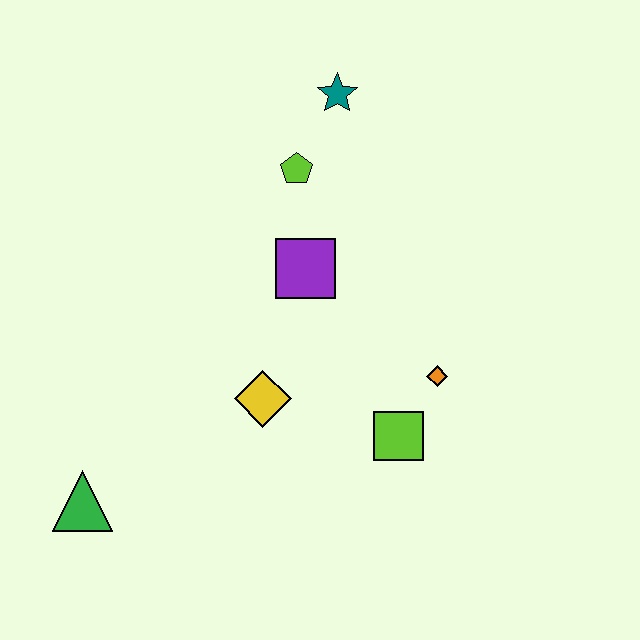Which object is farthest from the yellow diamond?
The teal star is farthest from the yellow diamond.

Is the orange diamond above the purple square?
No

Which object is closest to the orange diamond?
The lime square is closest to the orange diamond.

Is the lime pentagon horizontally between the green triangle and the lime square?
Yes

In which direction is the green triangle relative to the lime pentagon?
The green triangle is below the lime pentagon.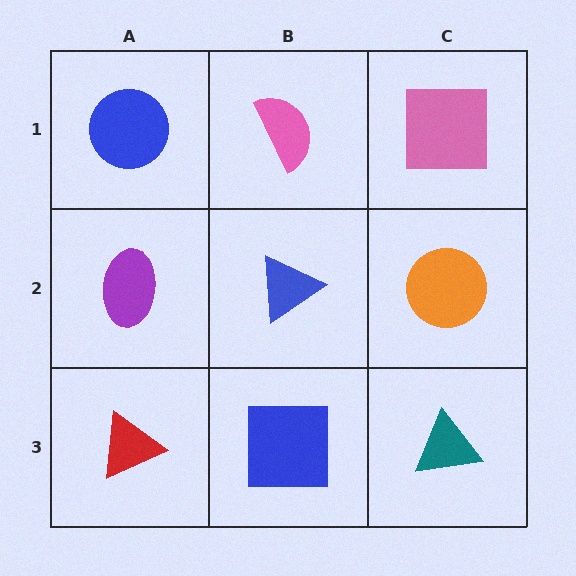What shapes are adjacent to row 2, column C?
A pink square (row 1, column C), a teal triangle (row 3, column C), a blue triangle (row 2, column B).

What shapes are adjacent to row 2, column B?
A pink semicircle (row 1, column B), a blue square (row 3, column B), a purple ellipse (row 2, column A), an orange circle (row 2, column C).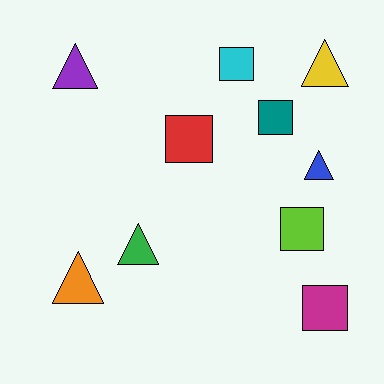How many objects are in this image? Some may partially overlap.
There are 10 objects.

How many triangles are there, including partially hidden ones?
There are 5 triangles.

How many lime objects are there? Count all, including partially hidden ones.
There is 1 lime object.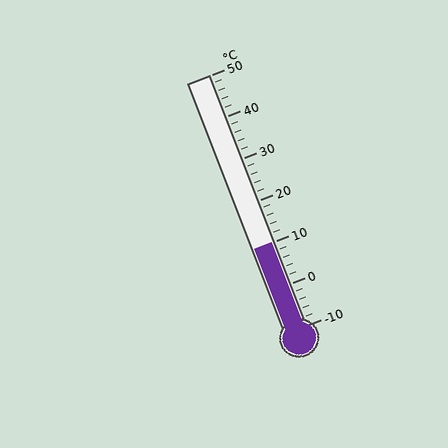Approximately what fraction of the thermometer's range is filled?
The thermometer is filled to approximately 35% of its range.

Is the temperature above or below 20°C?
The temperature is below 20°C.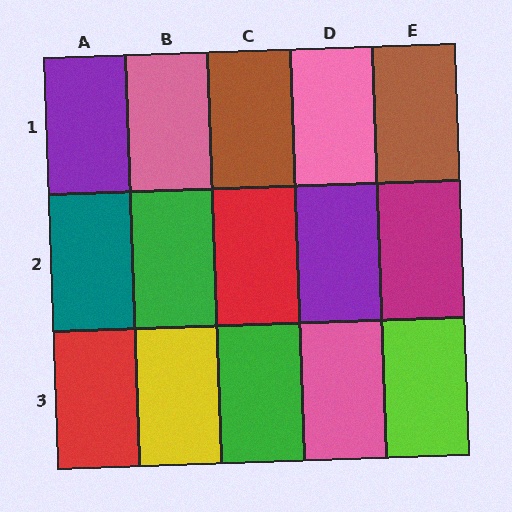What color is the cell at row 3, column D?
Pink.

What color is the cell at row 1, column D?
Pink.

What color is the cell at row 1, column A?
Purple.